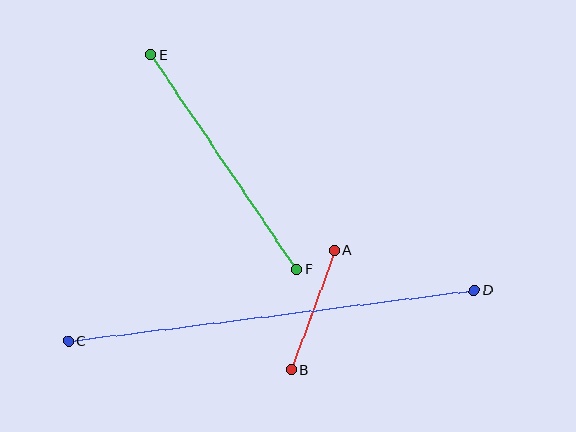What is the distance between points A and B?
The distance is approximately 127 pixels.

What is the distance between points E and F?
The distance is approximately 259 pixels.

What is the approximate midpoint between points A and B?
The midpoint is at approximately (313, 310) pixels.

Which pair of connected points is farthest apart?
Points C and D are farthest apart.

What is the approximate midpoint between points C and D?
The midpoint is at approximately (272, 316) pixels.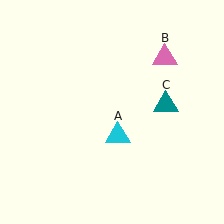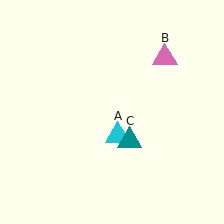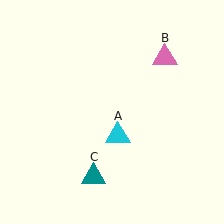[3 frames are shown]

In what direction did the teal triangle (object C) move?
The teal triangle (object C) moved down and to the left.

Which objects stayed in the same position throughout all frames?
Cyan triangle (object A) and pink triangle (object B) remained stationary.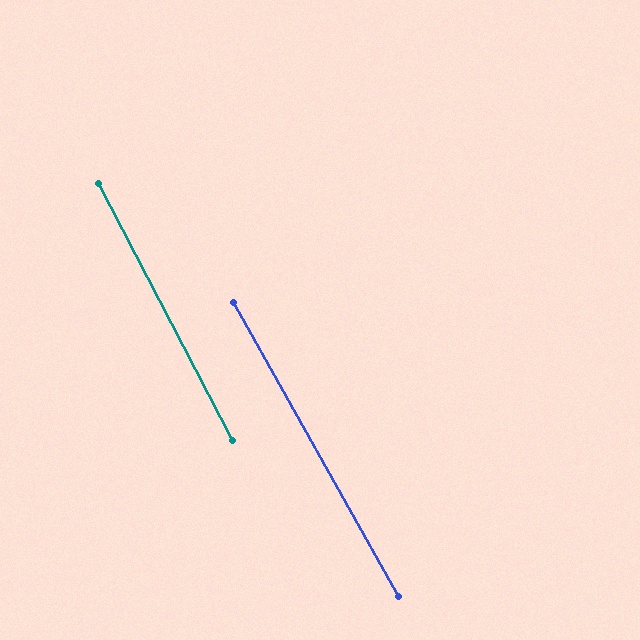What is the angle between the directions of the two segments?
Approximately 2 degrees.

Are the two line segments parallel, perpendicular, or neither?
Parallel — their directions differ by only 1.7°.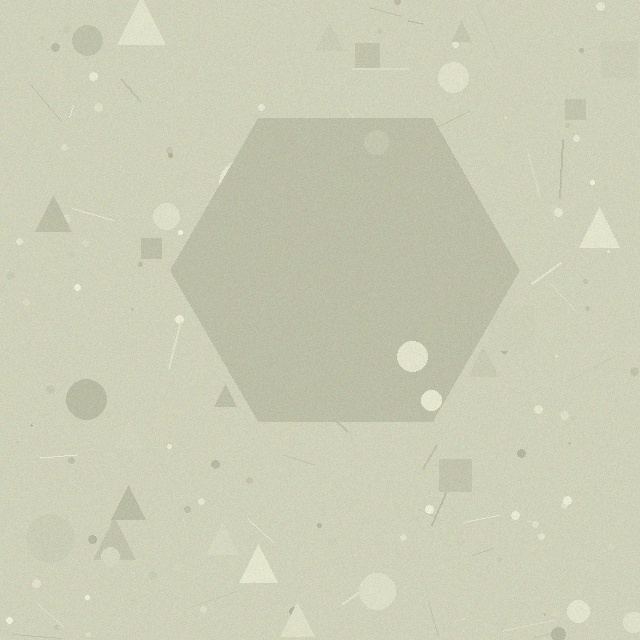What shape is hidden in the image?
A hexagon is hidden in the image.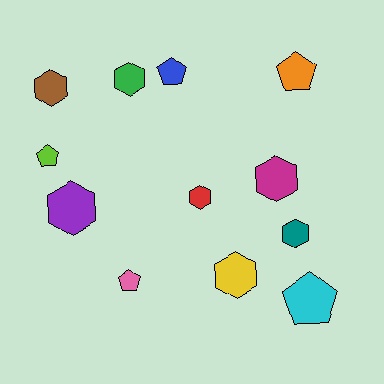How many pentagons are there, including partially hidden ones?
There are 5 pentagons.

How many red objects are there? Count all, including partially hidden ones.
There is 1 red object.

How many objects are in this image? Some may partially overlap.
There are 12 objects.